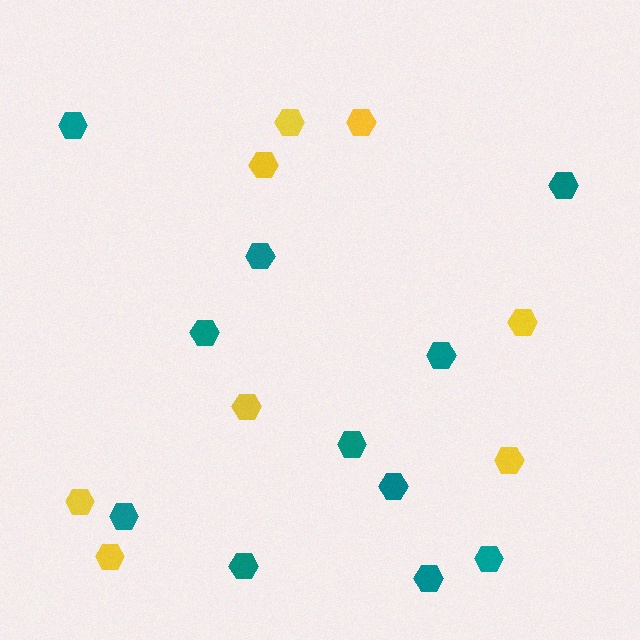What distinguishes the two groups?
There are 2 groups: one group of teal hexagons (11) and one group of yellow hexagons (8).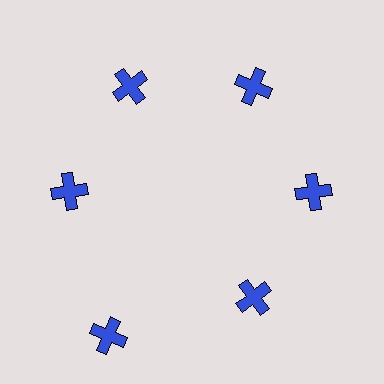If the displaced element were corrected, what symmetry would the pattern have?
It would have 6-fold rotational symmetry — the pattern would map onto itself every 60 degrees.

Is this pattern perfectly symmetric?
No. The 6 blue crosses are arranged in a ring, but one element near the 7 o'clock position is pushed outward from the center, breaking the 6-fold rotational symmetry.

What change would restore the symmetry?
The symmetry would be restored by moving it inward, back onto the ring so that all 6 crosses sit at equal angles and equal distance from the center.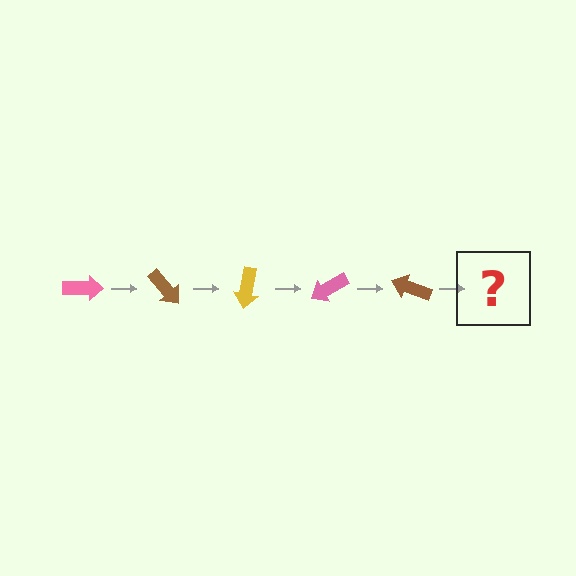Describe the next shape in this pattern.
It should be a yellow arrow, rotated 250 degrees from the start.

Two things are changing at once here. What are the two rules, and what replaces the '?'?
The two rules are that it rotates 50 degrees each step and the color cycles through pink, brown, and yellow. The '?' should be a yellow arrow, rotated 250 degrees from the start.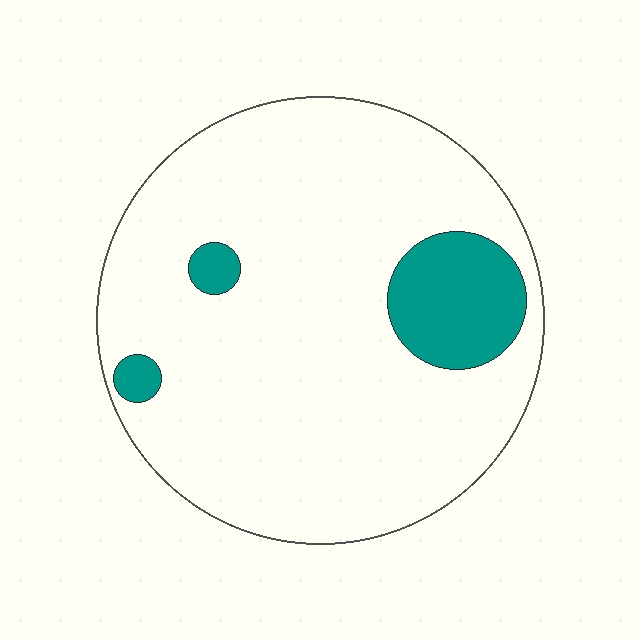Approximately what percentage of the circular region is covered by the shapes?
Approximately 10%.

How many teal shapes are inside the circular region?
3.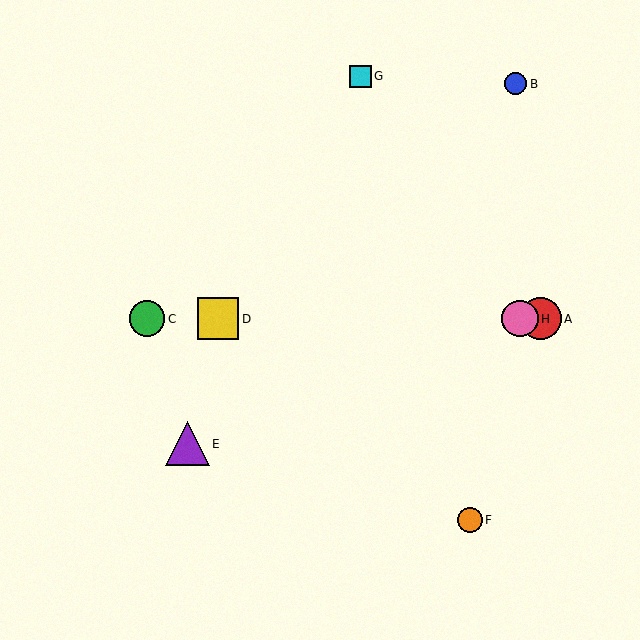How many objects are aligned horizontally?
4 objects (A, C, D, H) are aligned horizontally.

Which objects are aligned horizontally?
Objects A, C, D, H are aligned horizontally.